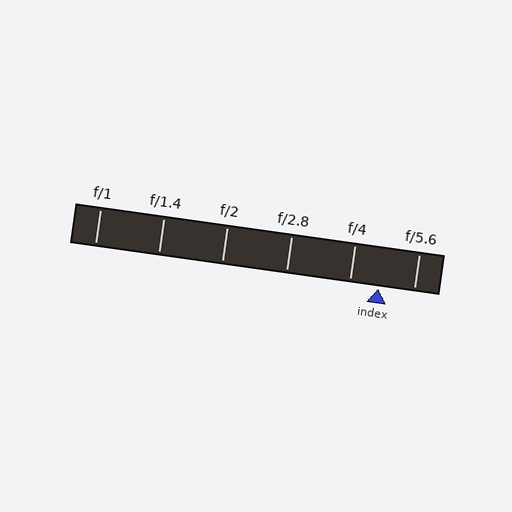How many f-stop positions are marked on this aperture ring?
There are 6 f-stop positions marked.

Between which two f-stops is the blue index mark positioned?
The index mark is between f/4 and f/5.6.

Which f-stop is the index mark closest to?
The index mark is closest to f/4.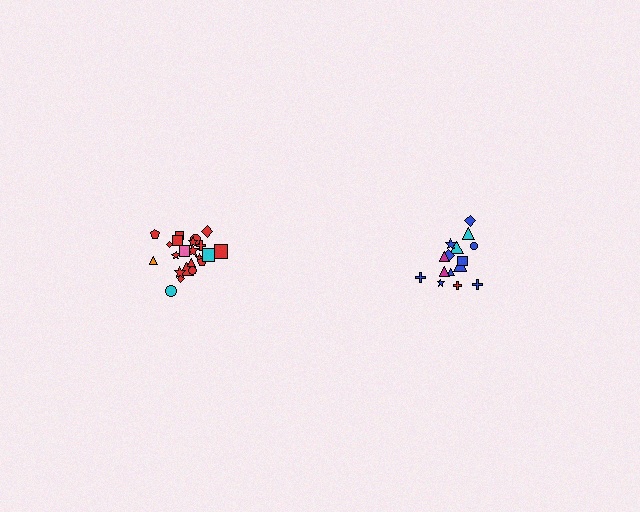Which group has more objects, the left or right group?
The left group.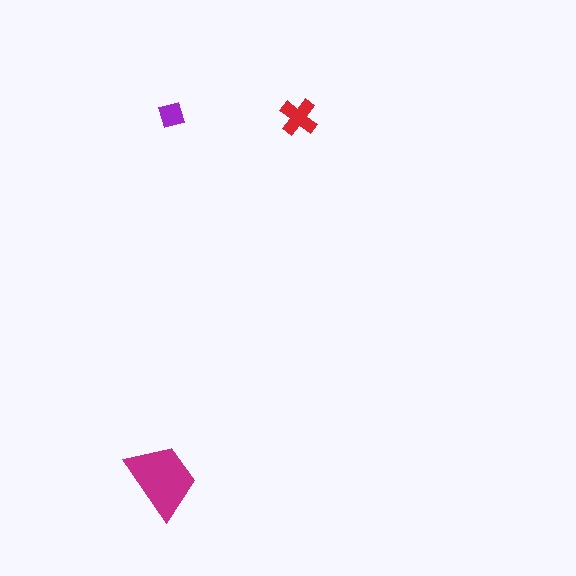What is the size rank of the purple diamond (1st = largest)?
3rd.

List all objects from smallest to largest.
The purple diamond, the red cross, the magenta trapezoid.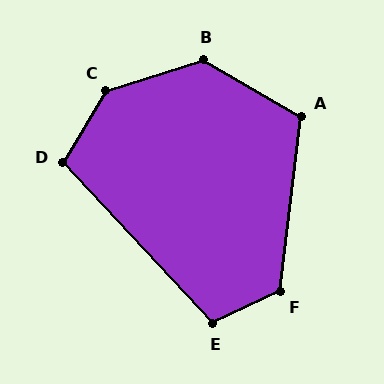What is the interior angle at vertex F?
Approximately 122 degrees (obtuse).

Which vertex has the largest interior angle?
C, at approximately 139 degrees.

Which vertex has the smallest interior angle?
D, at approximately 106 degrees.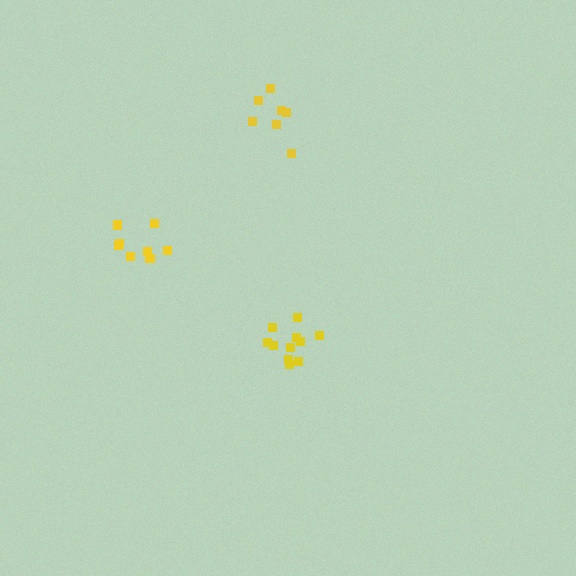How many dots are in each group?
Group 1: 11 dots, Group 2: 8 dots, Group 3: 7 dots (26 total).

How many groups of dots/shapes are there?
There are 3 groups.